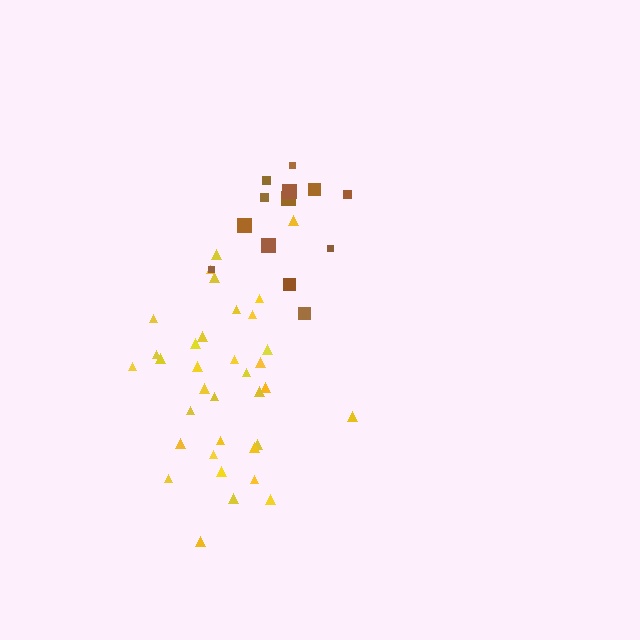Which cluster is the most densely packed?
Yellow.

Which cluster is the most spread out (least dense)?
Brown.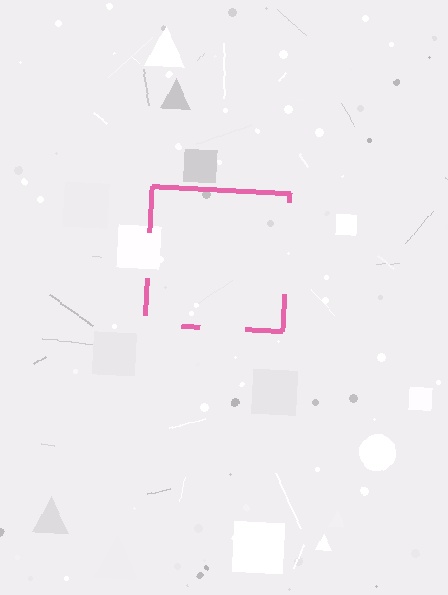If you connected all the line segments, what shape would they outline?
They would outline a square.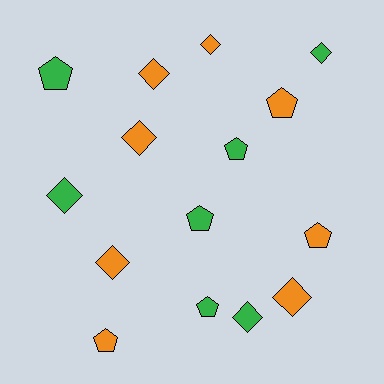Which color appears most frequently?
Orange, with 8 objects.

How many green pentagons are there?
There are 4 green pentagons.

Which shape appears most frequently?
Diamond, with 8 objects.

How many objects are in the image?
There are 15 objects.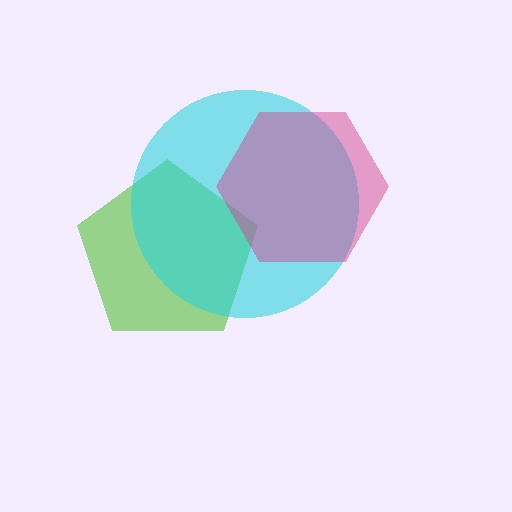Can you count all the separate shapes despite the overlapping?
Yes, there are 3 separate shapes.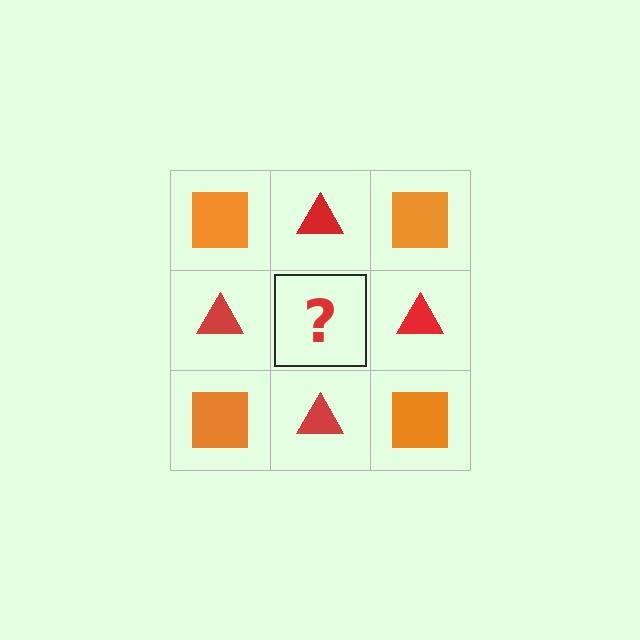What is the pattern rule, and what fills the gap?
The rule is that it alternates orange square and red triangle in a checkerboard pattern. The gap should be filled with an orange square.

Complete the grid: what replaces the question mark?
The question mark should be replaced with an orange square.